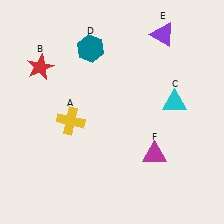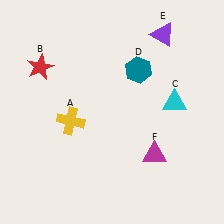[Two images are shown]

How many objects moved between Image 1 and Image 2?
1 object moved between the two images.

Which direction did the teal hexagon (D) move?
The teal hexagon (D) moved right.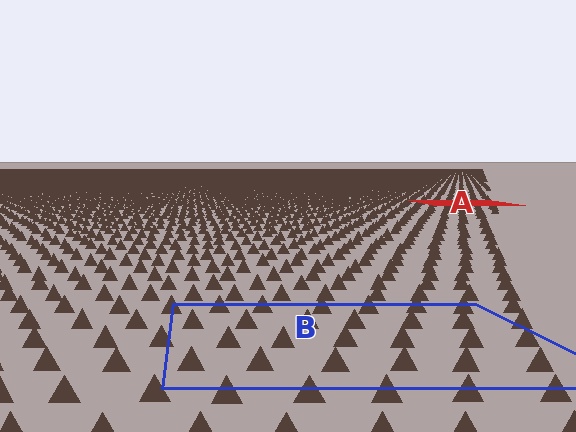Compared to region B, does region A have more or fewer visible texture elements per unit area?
Region A has more texture elements per unit area — they are packed more densely because it is farther away.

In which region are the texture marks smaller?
The texture marks are smaller in region A, because it is farther away.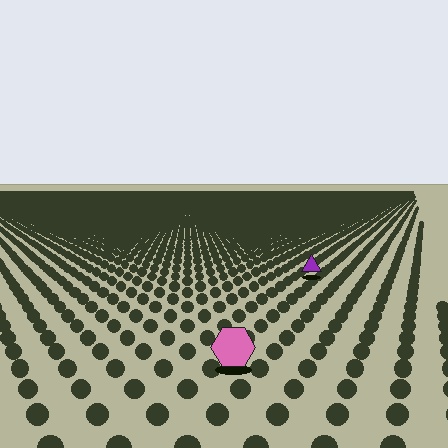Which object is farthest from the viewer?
The purple triangle is farthest from the viewer. It appears smaller and the ground texture around it is denser.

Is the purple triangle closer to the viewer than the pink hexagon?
No. The pink hexagon is closer — you can tell from the texture gradient: the ground texture is coarser near it.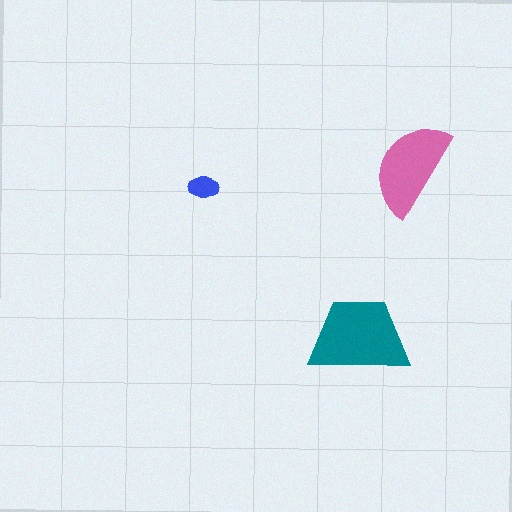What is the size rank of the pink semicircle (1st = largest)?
2nd.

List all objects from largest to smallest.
The teal trapezoid, the pink semicircle, the blue ellipse.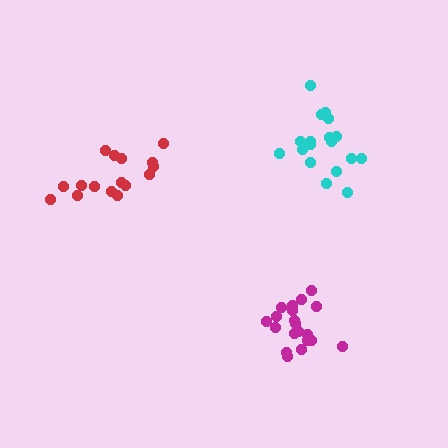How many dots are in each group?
Group 1: 19 dots, Group 2: 16 dots, Group 3: 20 dots (55 total).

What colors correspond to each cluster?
The clusters are colored: cyan, red, magenta.